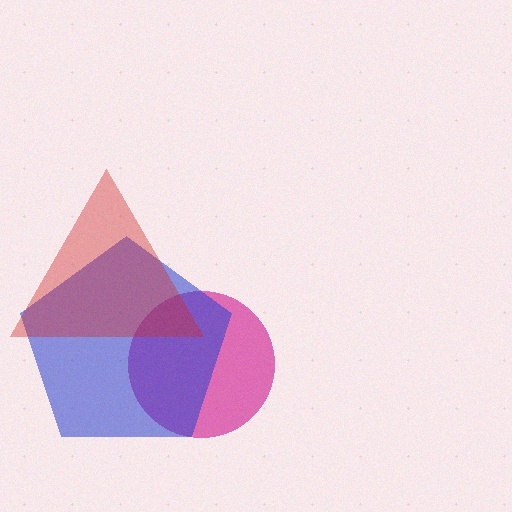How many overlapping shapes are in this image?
There are 3 overlapping shapes in the image.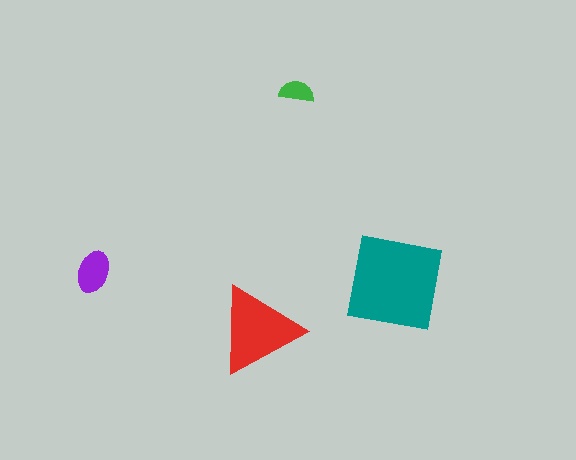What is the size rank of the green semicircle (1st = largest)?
4th.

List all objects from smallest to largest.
The green semicircle, the purple ellipse, the red triangle, the teal square.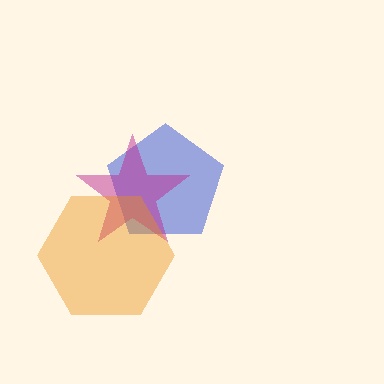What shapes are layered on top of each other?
The layered shapes are: a blue pentagon, a magenta star, an orange hexagon.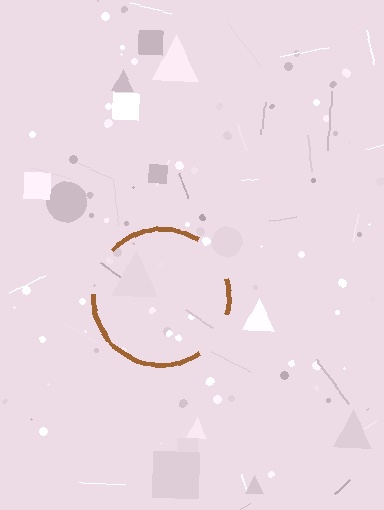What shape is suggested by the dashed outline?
The dashed outline suggests a circle.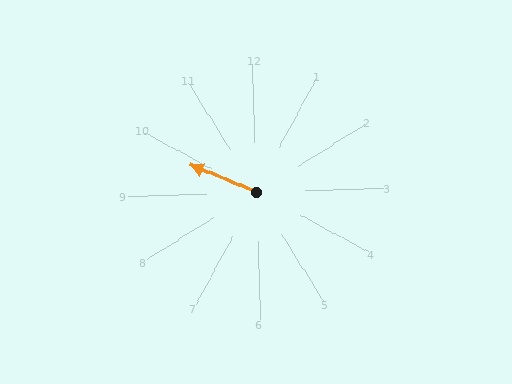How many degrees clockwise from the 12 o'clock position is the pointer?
Approximately 294 degrees.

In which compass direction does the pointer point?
Northwest.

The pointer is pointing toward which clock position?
Roughly 10 o'clock.